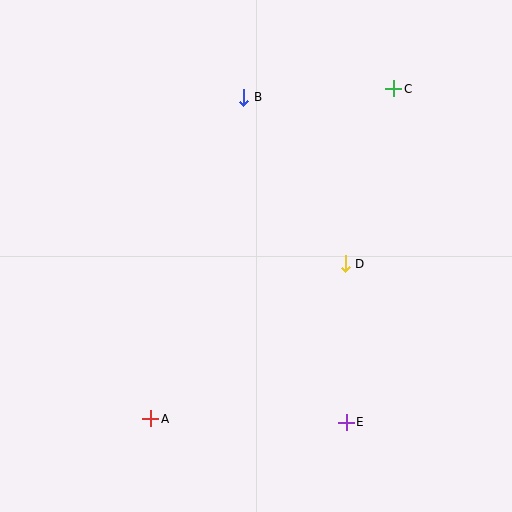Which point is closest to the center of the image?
Point D at (345, 264) is closest to the center.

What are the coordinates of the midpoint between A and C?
The midpoint between A and C is at (272, 254).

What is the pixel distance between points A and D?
The distance between A and D is 249 pixels.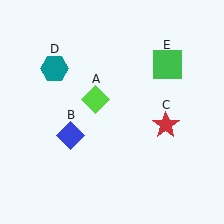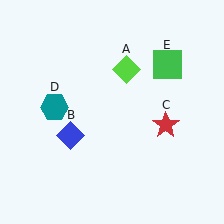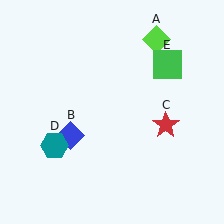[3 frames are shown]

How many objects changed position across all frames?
2 objects changed position: lime diamond (object A), teal hexagon (object D).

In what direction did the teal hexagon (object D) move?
The teal hexagon (object D) moved down.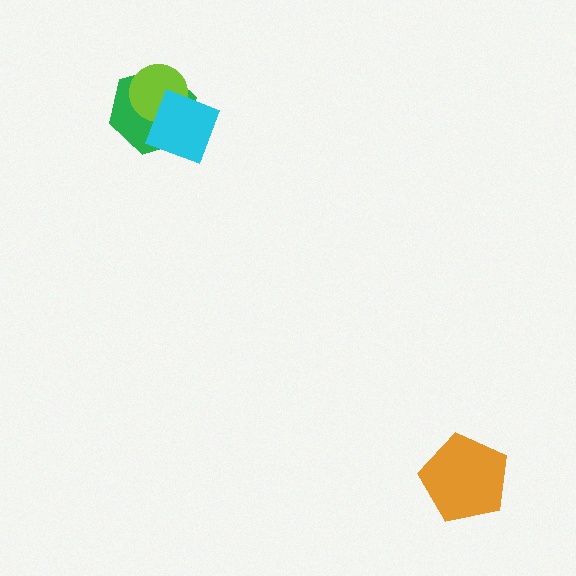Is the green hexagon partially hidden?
Yes, it is partially covered by another shape.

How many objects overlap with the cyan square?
2 objects overlap with the cyan square.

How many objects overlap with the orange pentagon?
0 objects overlap with the orange pentagon.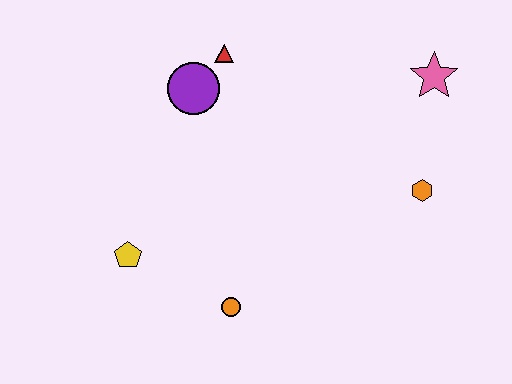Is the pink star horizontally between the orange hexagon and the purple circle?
No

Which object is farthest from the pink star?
The yellow pentagon is farthest from the pink star.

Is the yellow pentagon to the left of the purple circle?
Yes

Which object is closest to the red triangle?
The purple circle is closest to the red triangle.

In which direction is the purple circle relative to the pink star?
The purple circle is to the left of the pink star.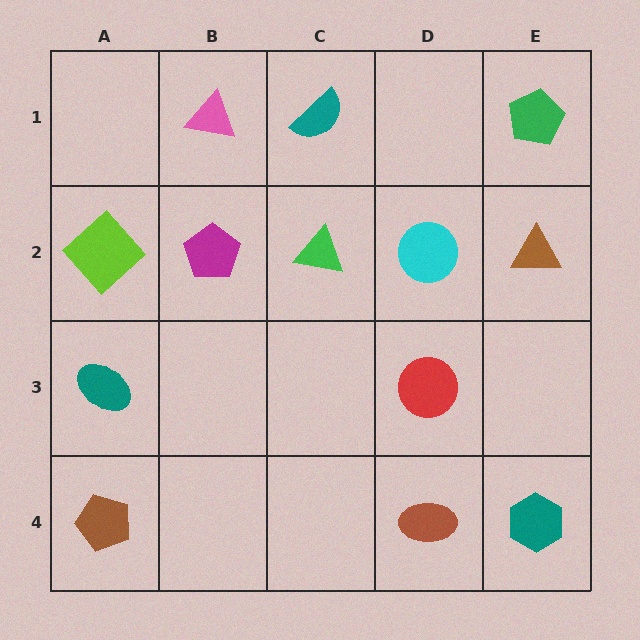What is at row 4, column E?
A teal hexagon.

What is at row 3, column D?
A red circle.